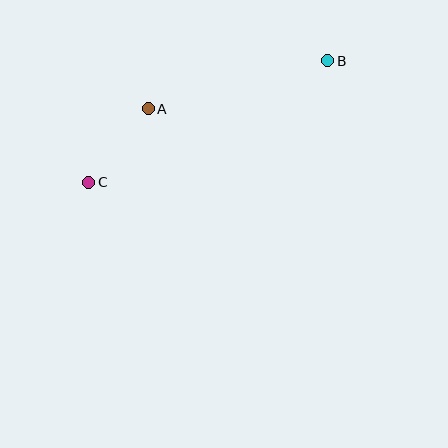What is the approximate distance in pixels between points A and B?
The distance between A and B is approximately 186 pixels.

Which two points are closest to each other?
Points A and C are closest to each other.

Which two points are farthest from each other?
Points B and C are farthest from each other.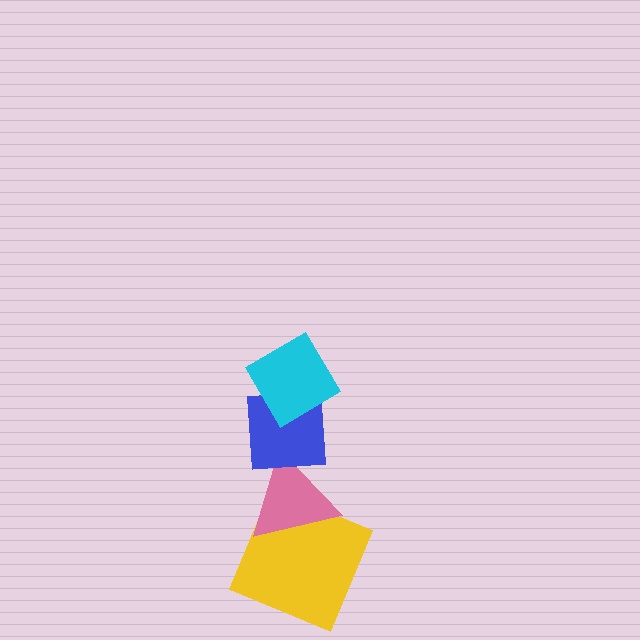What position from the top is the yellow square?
The yellow square is 4th from the top.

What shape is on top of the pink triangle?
The blue square is on top of the pink triangle.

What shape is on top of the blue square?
The cyan diamond is on top of the blue square.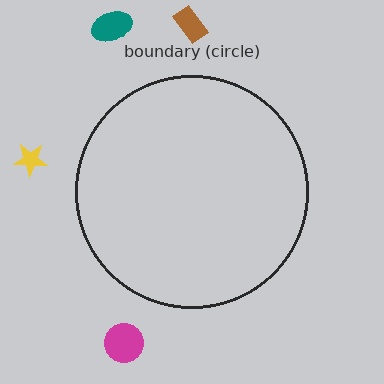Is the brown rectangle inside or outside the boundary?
Outside.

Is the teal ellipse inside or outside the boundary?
Outside.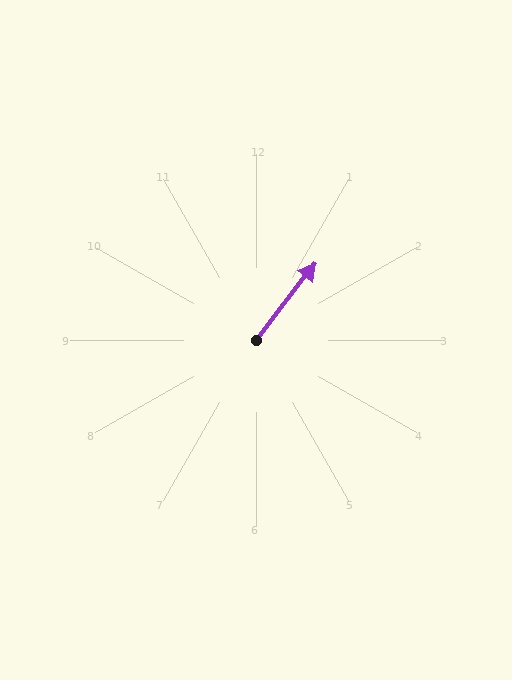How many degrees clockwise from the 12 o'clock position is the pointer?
Approximately 38 degrees.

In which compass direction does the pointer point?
Northeast.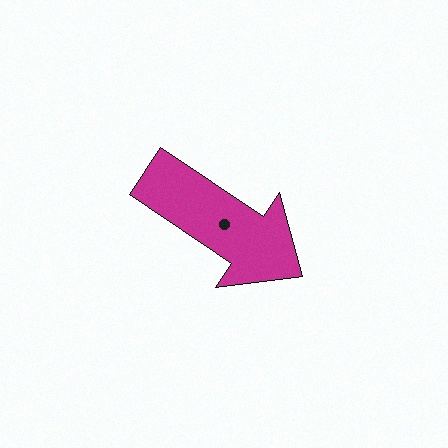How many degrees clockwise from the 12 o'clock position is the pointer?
Approximately 124 degrees.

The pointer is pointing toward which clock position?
Roughly 4 o'clock.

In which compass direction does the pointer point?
Southeast.